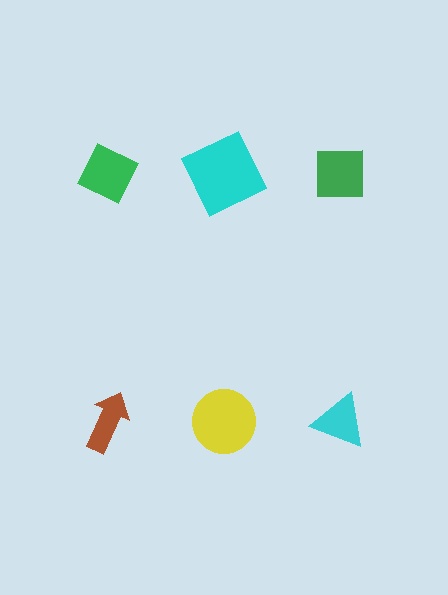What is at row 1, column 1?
A green diamond.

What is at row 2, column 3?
A cyan triangle.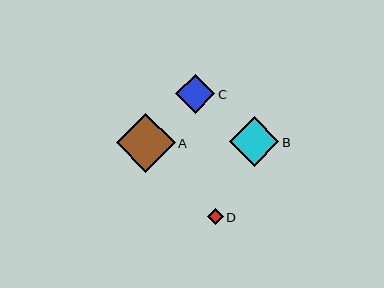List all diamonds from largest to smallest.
From largest to smallest: A, B, C, D.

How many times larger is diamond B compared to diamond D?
Diamond B is approximately 3.2 times the size of diamond D.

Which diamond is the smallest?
Diamond D is the smallest with a size of approximately 15 pixels.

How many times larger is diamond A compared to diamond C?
Diamond A is approximately 1.5 times the size of diamond C.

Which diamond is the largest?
Diamond A is the largest with a size of approximately 59 pixels.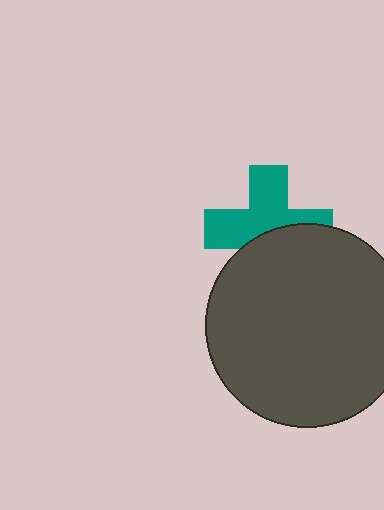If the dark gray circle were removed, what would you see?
You would see the complete teal cross.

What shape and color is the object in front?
The object in front is a dark gray circle.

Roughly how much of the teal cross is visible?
About half of it is visible (roughly 58%).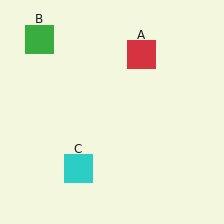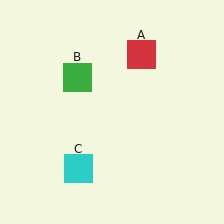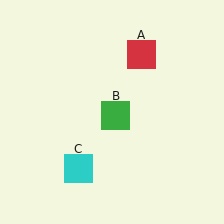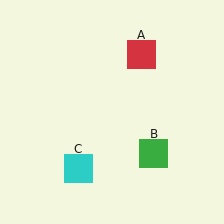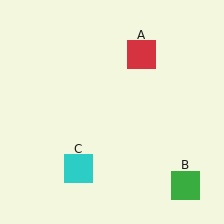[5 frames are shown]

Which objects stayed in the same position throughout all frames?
Red square (object A) and cyan square (object C) remained stationary.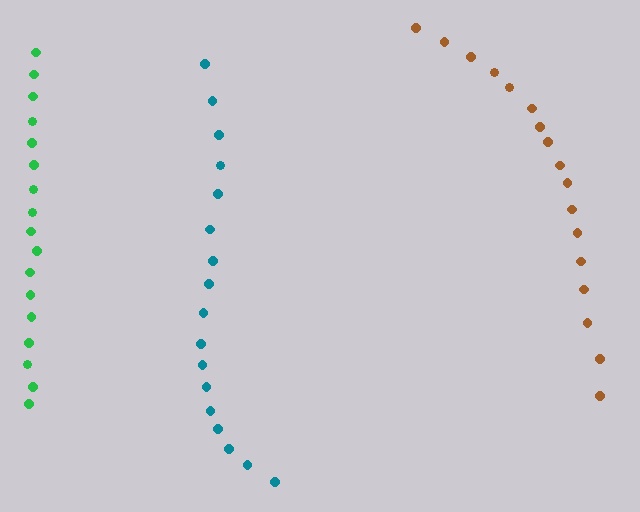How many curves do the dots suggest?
There are 3 distinct paths.